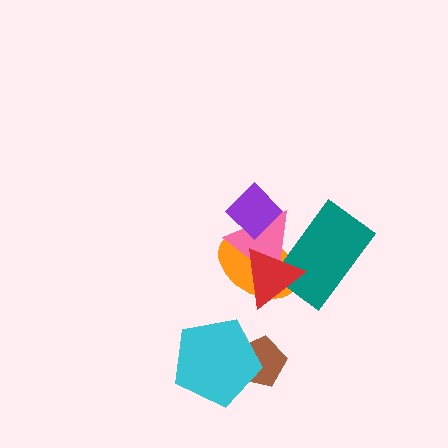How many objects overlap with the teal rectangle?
3 objects overlap with the teal rectangle.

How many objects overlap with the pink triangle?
4 objects overlap with the pink triangle.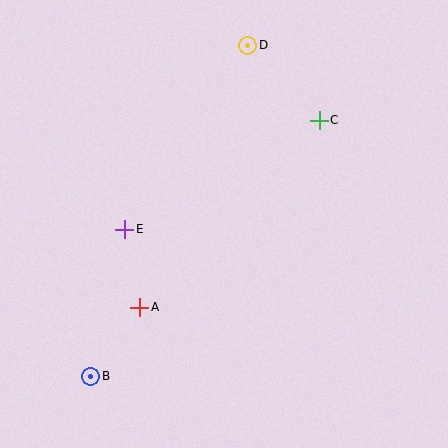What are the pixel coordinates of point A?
Point A is at (140, 307).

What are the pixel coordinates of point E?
Point E is at (125, 229).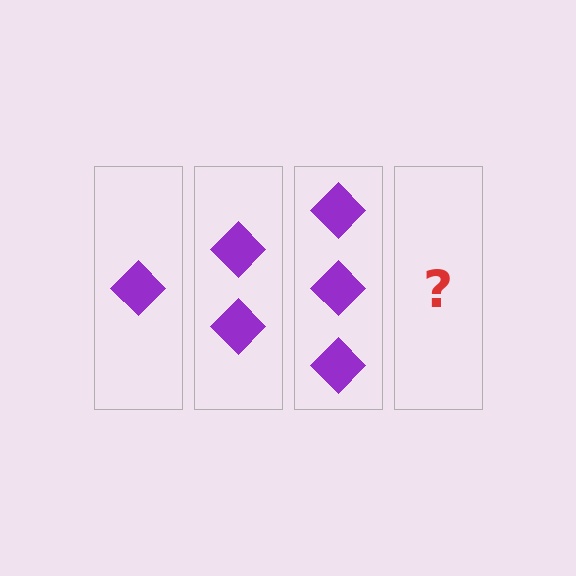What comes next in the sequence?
The next element should be 4 diamonds.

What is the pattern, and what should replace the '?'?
The pattern is that each step adds one more diamond. The '?' should be 4 diamonds.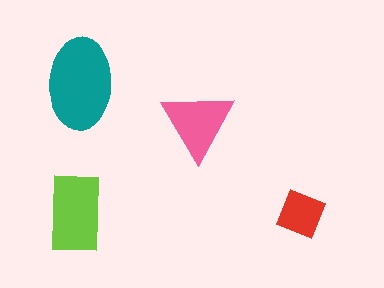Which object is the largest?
The teal ellipse.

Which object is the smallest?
The red diamond.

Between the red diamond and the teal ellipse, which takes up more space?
The teal ellipse.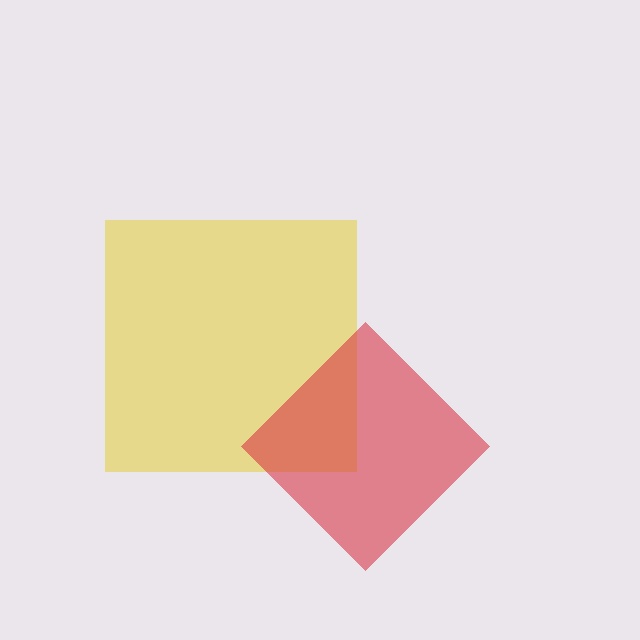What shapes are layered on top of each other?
The layered shapes are: a yellow square, a red diamond.